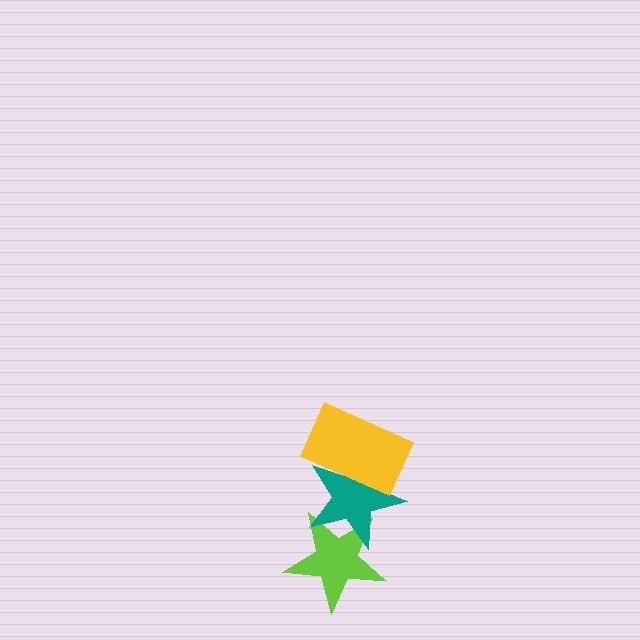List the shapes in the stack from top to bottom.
From top to bottom: the yellow rectangle, the teal star, the lime star.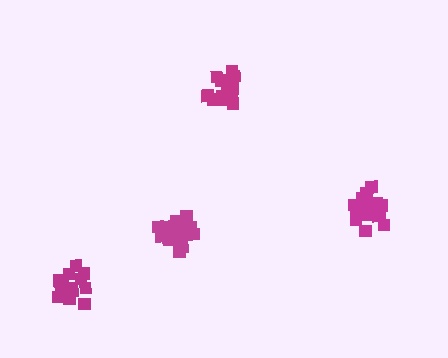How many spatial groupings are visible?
There are 4 spatial groupings.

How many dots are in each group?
Group 1: 16 dots, Group 2: 16 dots, Group 3: 21 dots, Group 4: 21 dots (74 total).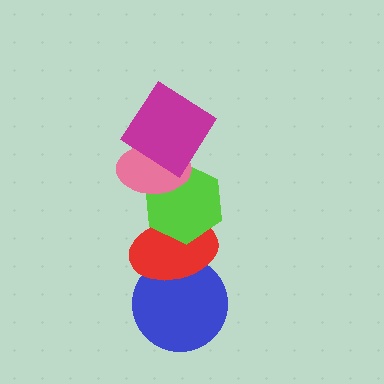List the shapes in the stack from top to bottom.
From top to bottom: the magenta diamond, the pink ellipse, the lime hexagon, the red ellipse, the blue circle.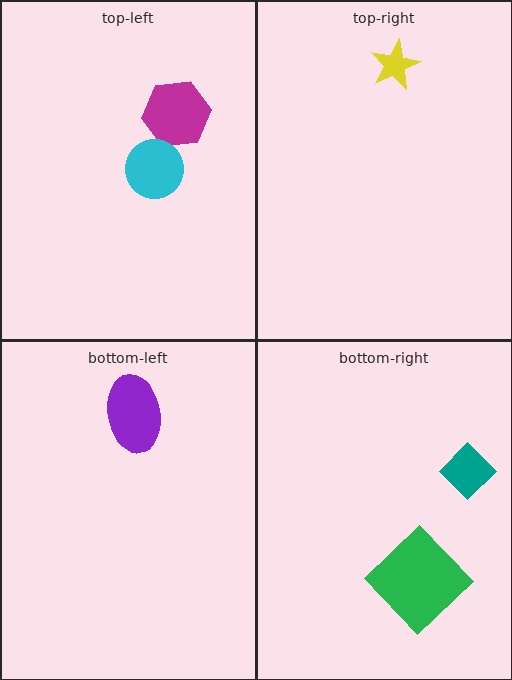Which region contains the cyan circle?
The top-left region.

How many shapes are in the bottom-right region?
2.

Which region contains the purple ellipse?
The bottom-left region.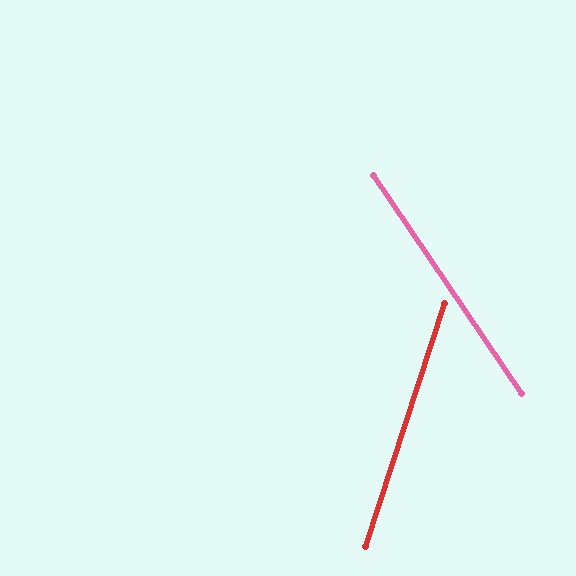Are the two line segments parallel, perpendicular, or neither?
Neither parallel nor perpendicular — they differ by about 52°.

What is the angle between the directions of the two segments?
Approximately 52 degrees.